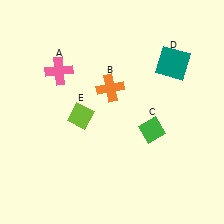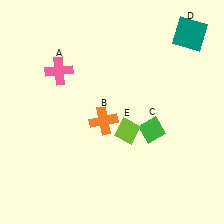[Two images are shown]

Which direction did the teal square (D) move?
The teal square (D) moved up.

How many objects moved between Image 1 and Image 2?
3 objects moved between the two images.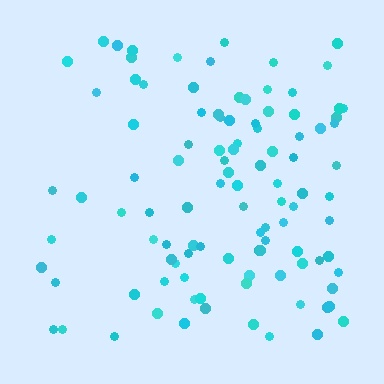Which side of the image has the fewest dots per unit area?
The left.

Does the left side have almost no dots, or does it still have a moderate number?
Still a moderate number, just noticeably fewer than the right.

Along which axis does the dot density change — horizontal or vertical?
Horizontal.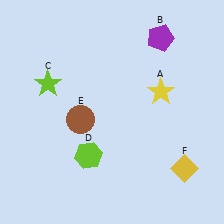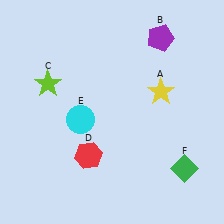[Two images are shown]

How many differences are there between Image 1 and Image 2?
There are 3 differences between the two images.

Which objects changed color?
D changed from lime to red. E changed from brown to cyan. F changed from yellow to green.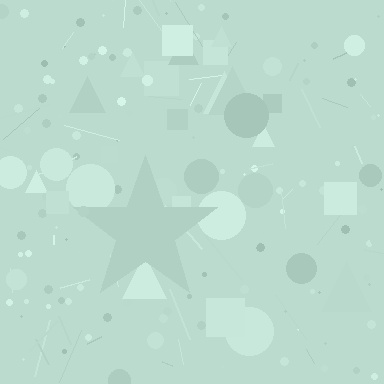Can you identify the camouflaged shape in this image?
The camouflaged shape is a star.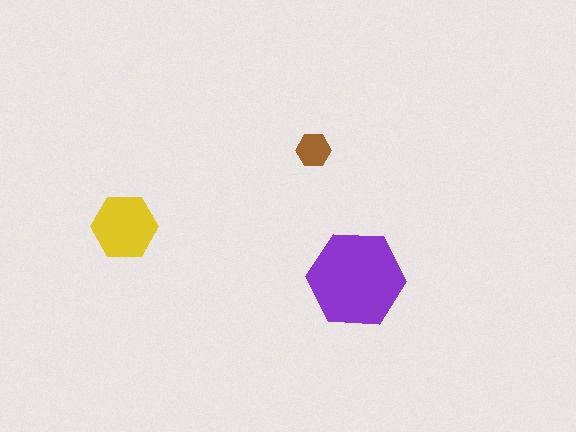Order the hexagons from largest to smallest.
the purple one, the yellow one, the brown one.